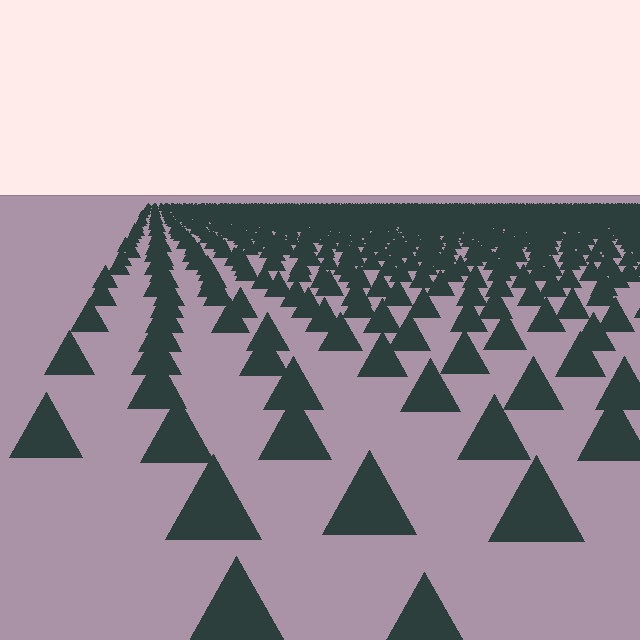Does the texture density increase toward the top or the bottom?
Density increases toward the top.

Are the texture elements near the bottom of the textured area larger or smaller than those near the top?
Larger. Near the bottom, elements are closer to the viewer and appear at a bigger on-screen size.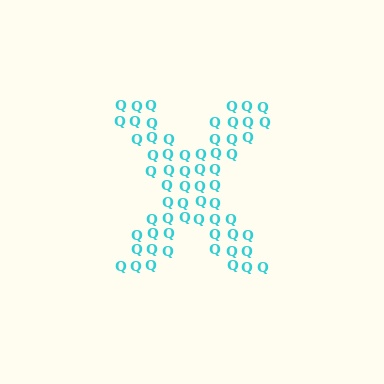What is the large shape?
The large shape is the letter X.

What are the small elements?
The small elements are letter Q's.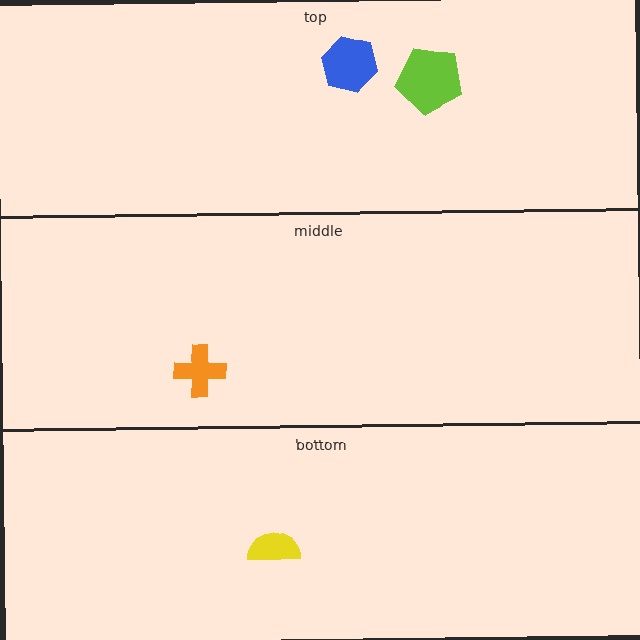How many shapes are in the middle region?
1.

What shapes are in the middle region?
The orange cross.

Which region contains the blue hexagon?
The top region.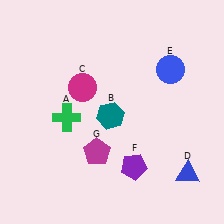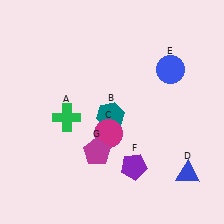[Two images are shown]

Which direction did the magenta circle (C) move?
The magenta circle (C) moved down.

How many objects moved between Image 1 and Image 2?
1 object moved between the two images.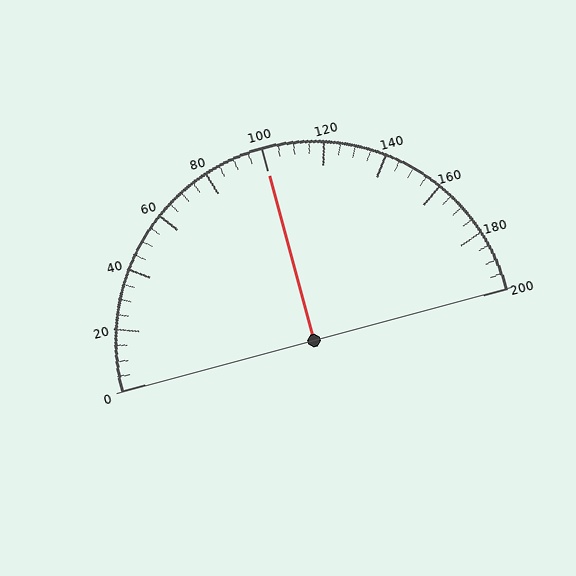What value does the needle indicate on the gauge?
The needle indicates approximately 100.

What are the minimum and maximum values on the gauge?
The gauge ranges from 0 to 200.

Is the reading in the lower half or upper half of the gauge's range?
The reading is in the upper half of the range (0 to 200).